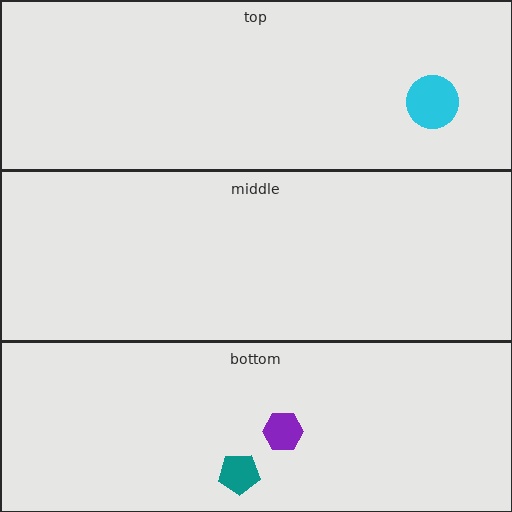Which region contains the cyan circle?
The top region.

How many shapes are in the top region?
1.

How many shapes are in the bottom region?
2.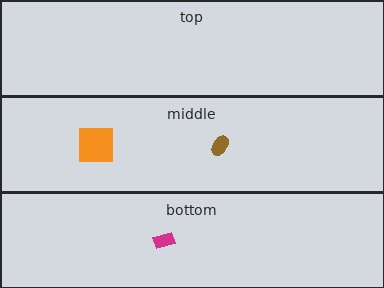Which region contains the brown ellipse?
The middle region.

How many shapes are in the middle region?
2.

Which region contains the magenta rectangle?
The bottom region.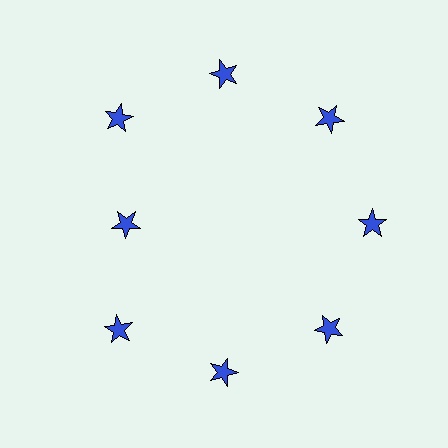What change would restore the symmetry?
The symmetry would be restored by moving it outward, back onto the ring so that all 8 stars sit at equal angles and equal distance from the center.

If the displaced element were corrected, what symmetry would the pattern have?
It would have 8-fold rotational symmetry — the pattern would map onto itself every 45 degrees.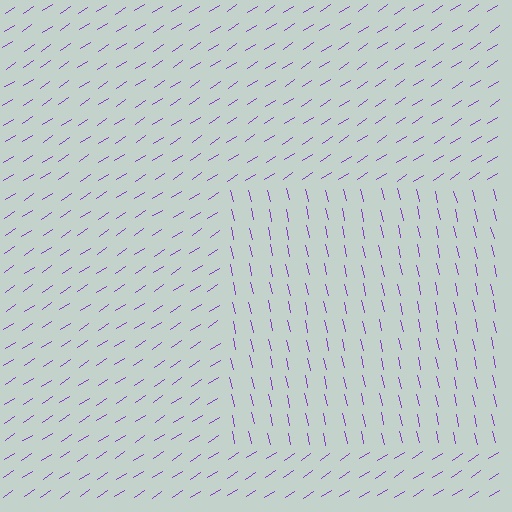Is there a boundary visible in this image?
Yes, there is a texture boundary formed by a change in line orientation.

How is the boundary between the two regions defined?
The boundary is defined purely by a change in line orientation (approximately 69 degrees difference). All lines are the same color and thickness.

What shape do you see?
I see a rectangle.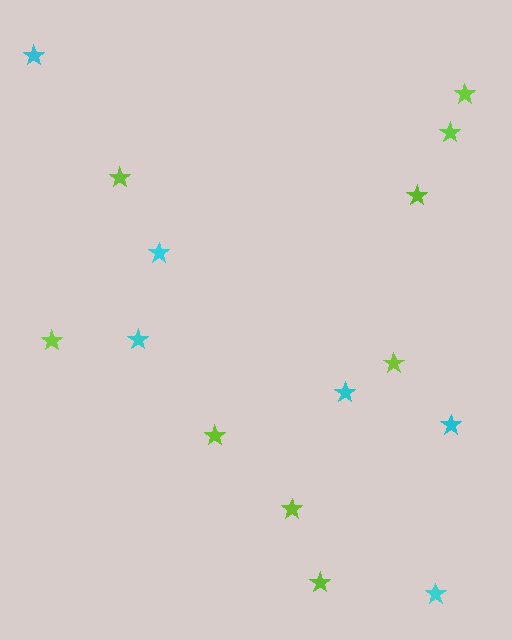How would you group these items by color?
There are 2 groups: one group of lime stars (9) and one group of cyan stars (6).